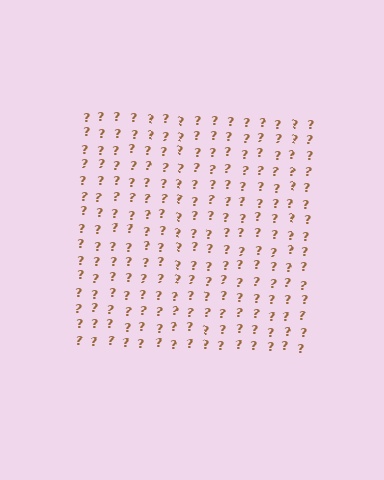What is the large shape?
The large shape is a square.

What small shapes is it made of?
It is made of small question marks.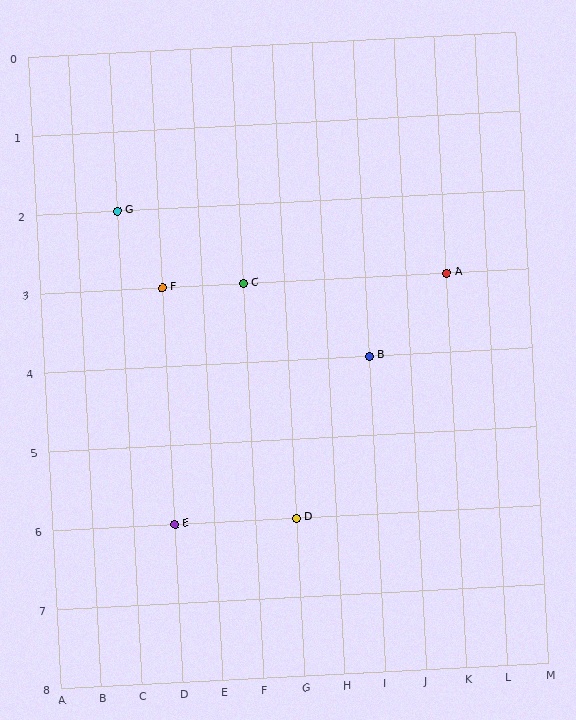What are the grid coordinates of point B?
Point B is at grid coordinates (I, 4).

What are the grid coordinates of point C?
Point C is at grid coordinates (F, 3).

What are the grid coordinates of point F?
Point F is at grid coordinates (D, 3).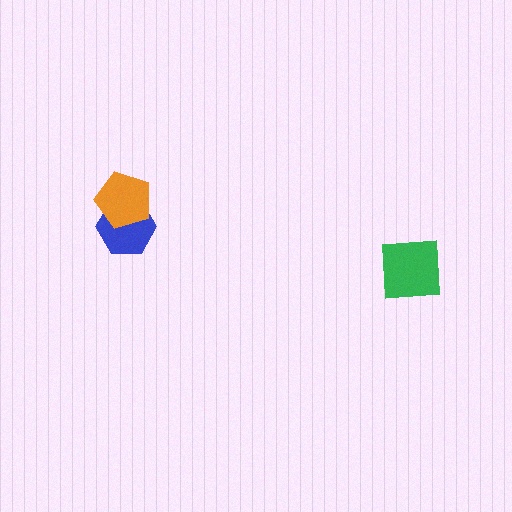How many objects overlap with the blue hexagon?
1 object overlaps with the blue hexagon.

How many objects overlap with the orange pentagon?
1 object overlaps with the orange pentagon.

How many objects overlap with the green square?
0 objects overlap with the green square.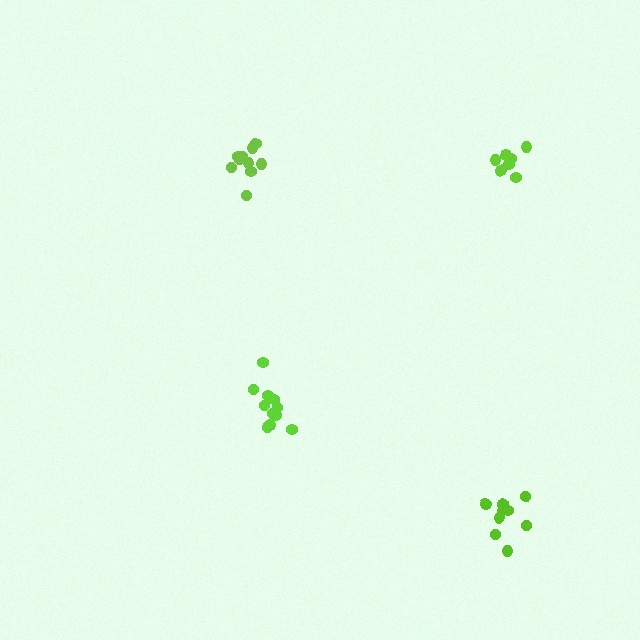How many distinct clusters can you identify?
There are 4 distinct clusters.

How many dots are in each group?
Group 1: 10 dots, Group 2: 9 dots, Group 3: 7 dots, Group 4: 13 dots (39 total).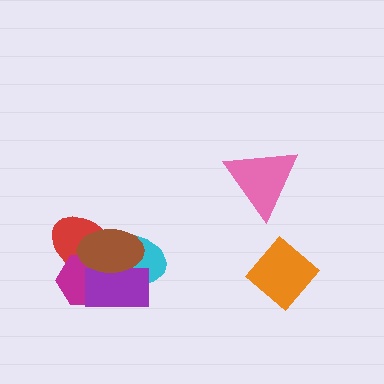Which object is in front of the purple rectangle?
The brown ellipse is in front of the purple rectangle.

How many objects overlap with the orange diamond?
0 objects overlap with the orange diamond.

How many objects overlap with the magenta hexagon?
4 objects overlap with the magenta hexagon.